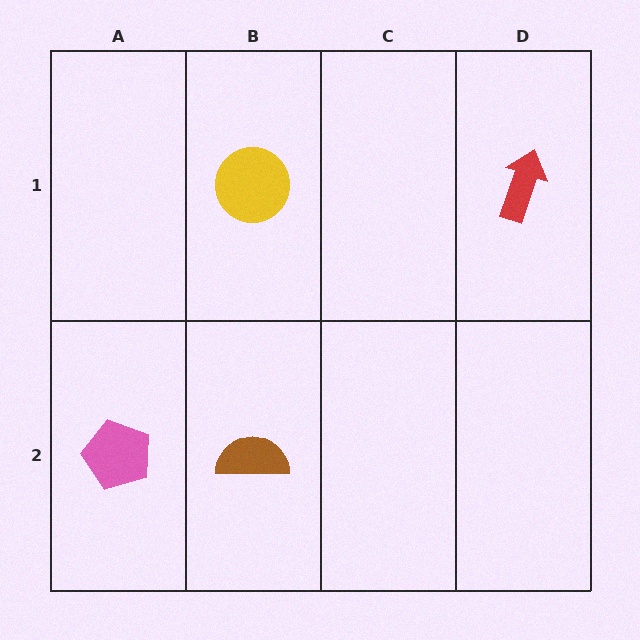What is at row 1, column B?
A yellow circle.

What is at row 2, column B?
A brown semicircle.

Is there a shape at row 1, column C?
No, that cell is empty.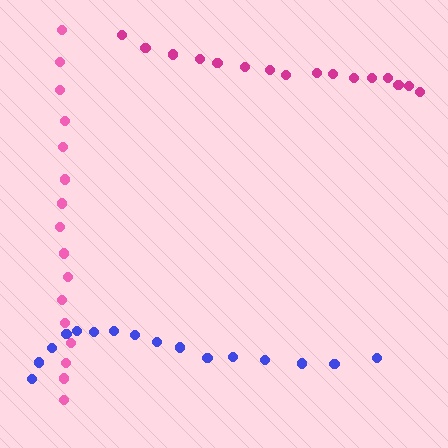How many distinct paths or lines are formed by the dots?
There are 3 distinct paths.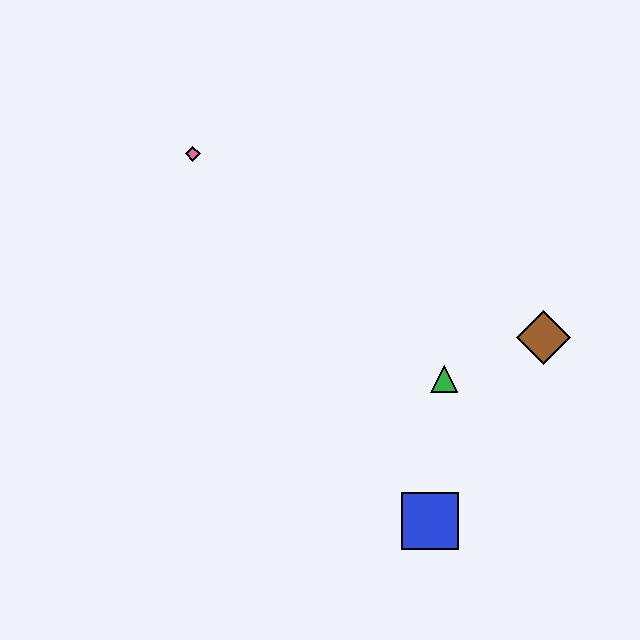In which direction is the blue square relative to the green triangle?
The blue square is below the green triangle.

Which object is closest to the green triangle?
The brown diamond is closest to the green triangle.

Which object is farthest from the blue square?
The pink diamond is farthest from the blue square.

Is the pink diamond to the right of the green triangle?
No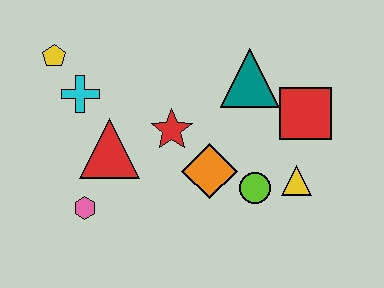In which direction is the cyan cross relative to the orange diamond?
The cyan cross is to the left of the orange diamond.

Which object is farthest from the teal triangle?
The pink hexagon is farthest from the teal triangle.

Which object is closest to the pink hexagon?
The red triangle is closest to the pink hexagon.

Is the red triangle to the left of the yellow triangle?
Yes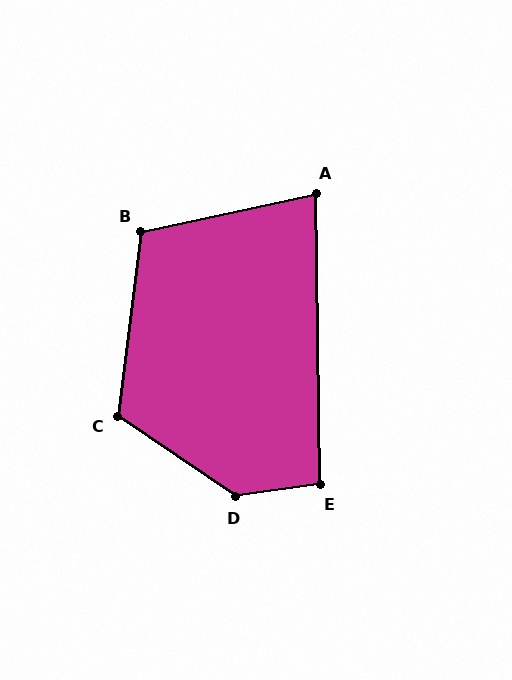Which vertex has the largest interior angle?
D, at approximately 137 degrees.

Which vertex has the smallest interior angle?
A, at approximately 79 degrees.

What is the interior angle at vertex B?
Approximately 109 degrees (obtuse).